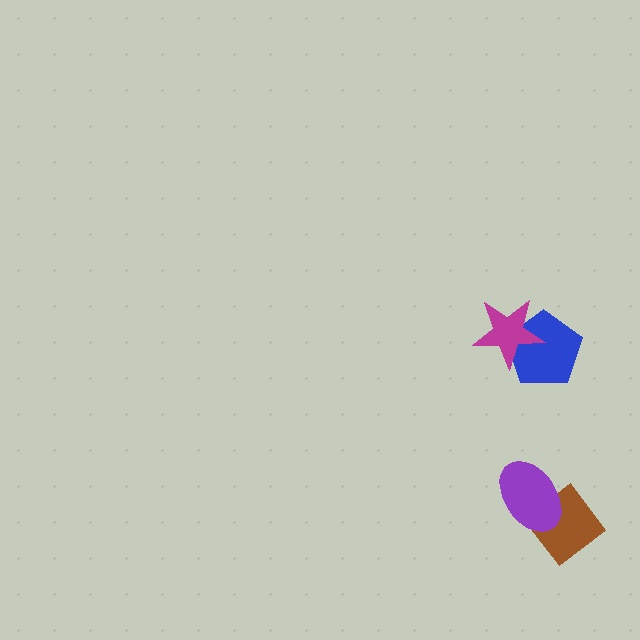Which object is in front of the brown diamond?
The purple ellipse is in front of the brown diamond.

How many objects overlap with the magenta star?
1 object overlaps with the magenta star.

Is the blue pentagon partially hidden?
Yes, it is partially covered by another shape.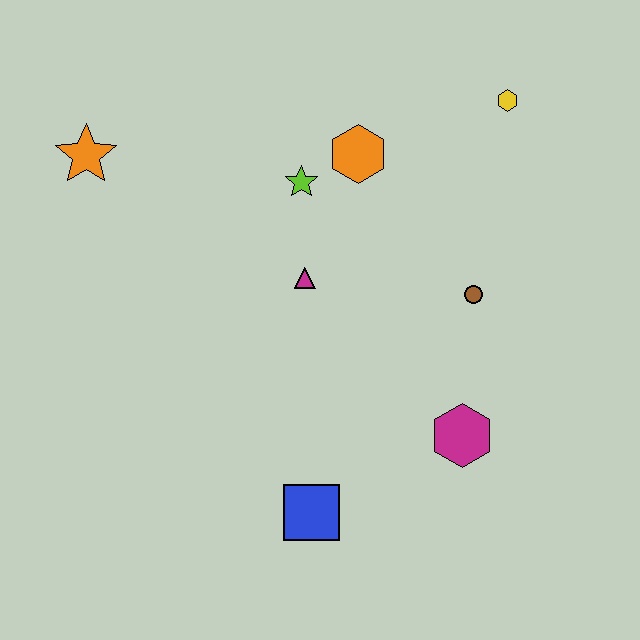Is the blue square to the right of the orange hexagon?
No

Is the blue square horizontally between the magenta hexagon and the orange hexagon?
No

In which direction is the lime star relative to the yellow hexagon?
The lime star is to the left of the yellow hexagon.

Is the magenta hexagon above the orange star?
No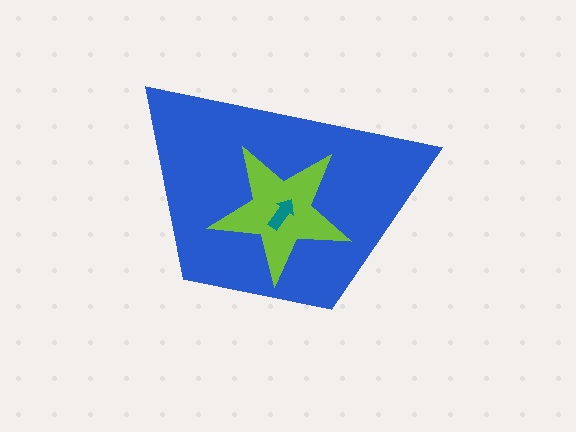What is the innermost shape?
The teal arrow.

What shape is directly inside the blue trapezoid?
The lime star.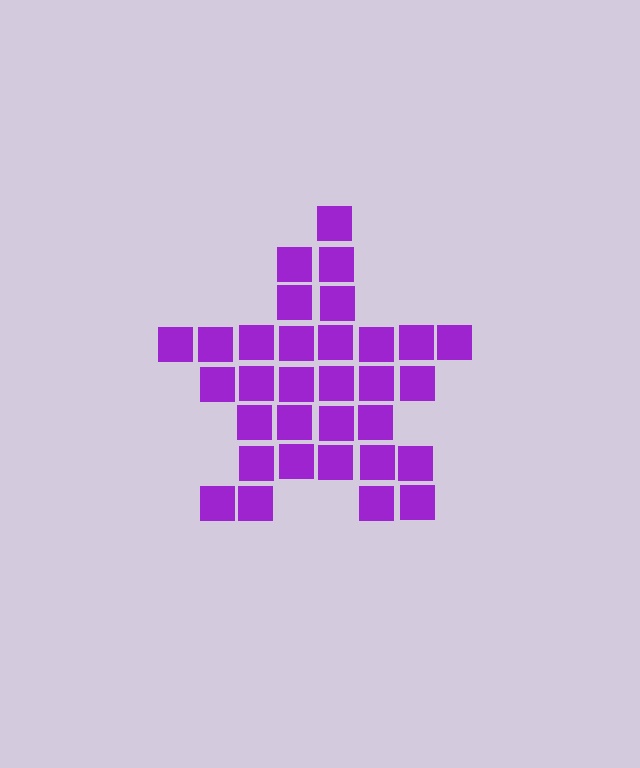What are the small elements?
The small elements are squares.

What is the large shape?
The large shape is a star.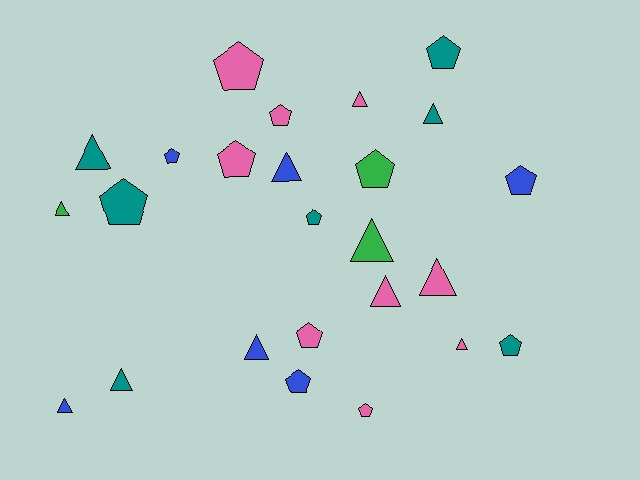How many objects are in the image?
There are 25 objects.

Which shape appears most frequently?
Pentagon, with 13 objects.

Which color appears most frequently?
Pink, with 9 objects.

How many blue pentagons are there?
There are 3 blue pentagons.